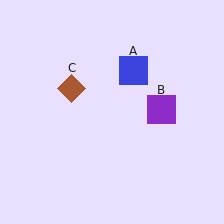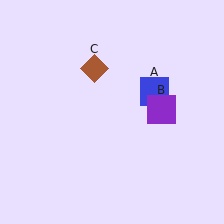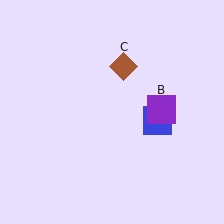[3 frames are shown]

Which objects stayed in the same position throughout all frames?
Purple square (object B) remained stationary.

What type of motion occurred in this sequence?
The blue square (object A), brown diamond (object C) rotated clockwise around the center of the scene.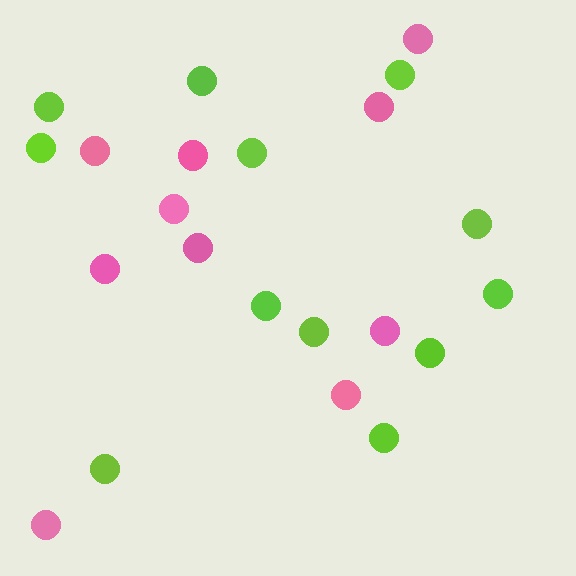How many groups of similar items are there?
There are 2 groups: one group of lime circles (12) and one group of pink circles (10).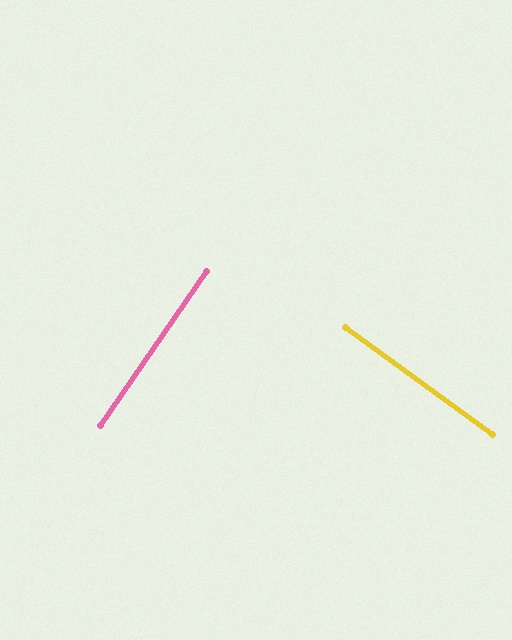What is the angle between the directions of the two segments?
Approximately 88 degrees.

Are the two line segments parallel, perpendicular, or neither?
Perpendicular — they meet at approximately 88°.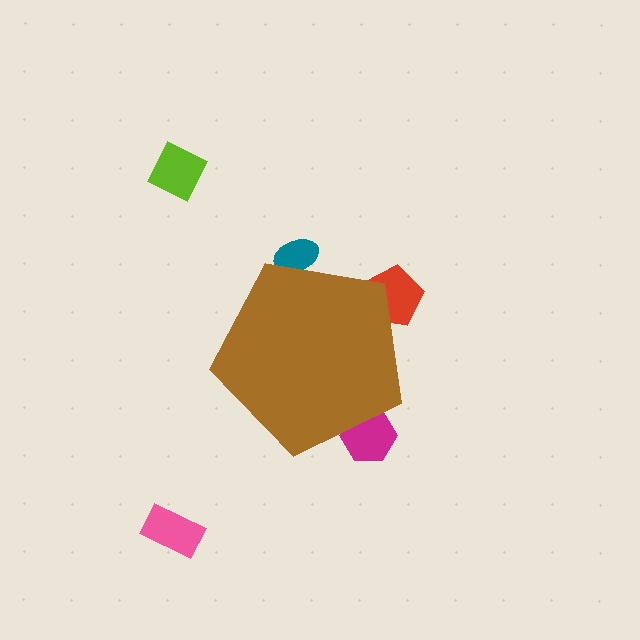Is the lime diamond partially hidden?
No, the lime diamond is fully visible.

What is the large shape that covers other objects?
A brown pentagon.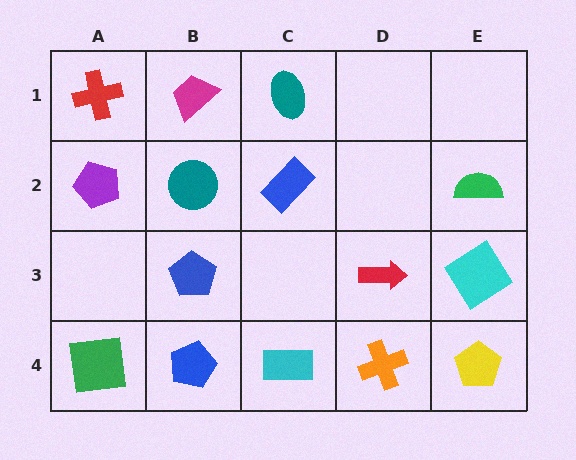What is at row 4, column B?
A blue pentagon.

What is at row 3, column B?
A blue pentagon.